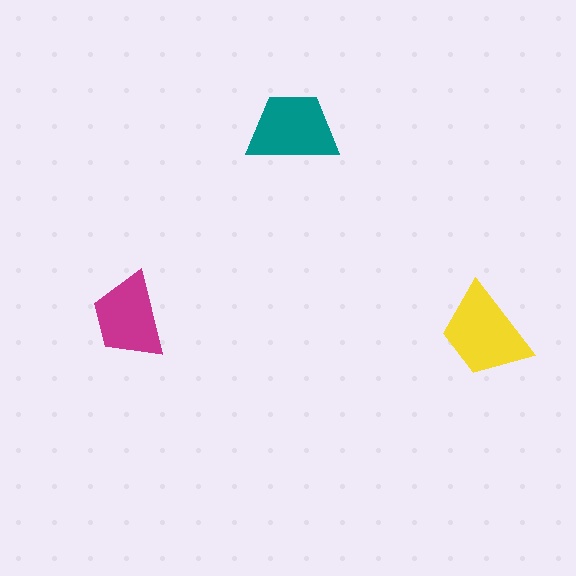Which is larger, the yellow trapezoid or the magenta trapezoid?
The yellow one.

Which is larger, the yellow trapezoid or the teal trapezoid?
The yellow one.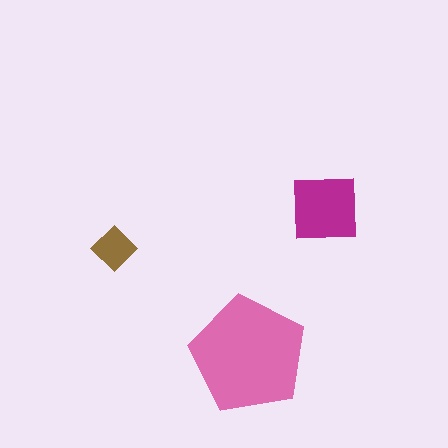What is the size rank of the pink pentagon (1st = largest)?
1st.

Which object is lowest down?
The pink pentagon is bottommost.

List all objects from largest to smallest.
The pink pentagon, the magenta square, the brown diamond.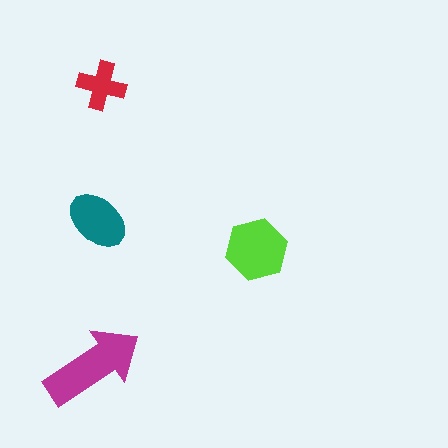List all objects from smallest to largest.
The red cross, the teal ellipse, the lime hexagon, the magenta arrow.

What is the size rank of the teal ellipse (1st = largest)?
3rd.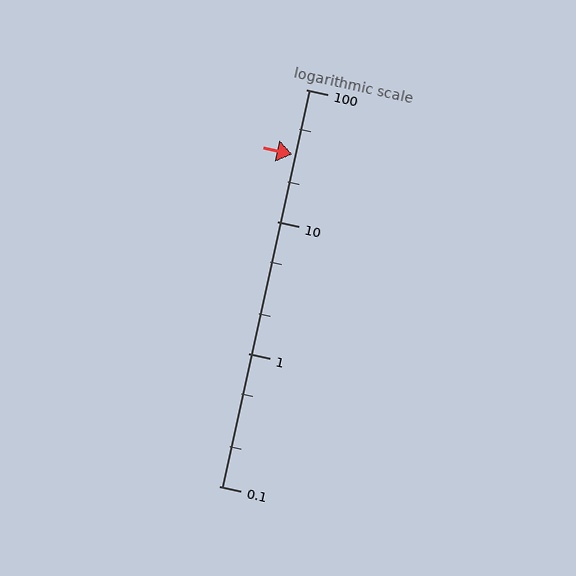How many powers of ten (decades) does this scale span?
The scale spans 3 decades, from 0.1 to 100.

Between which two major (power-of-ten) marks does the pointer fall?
The pointer is between 10 and 100.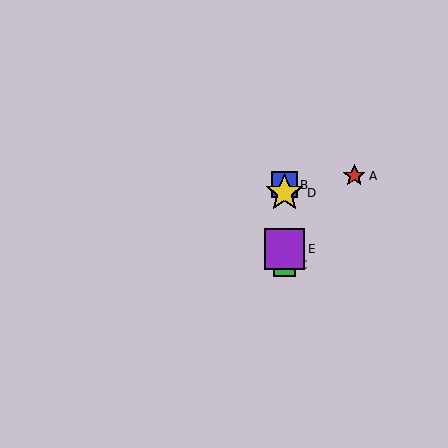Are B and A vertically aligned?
No, B is at x≈285 and A is at x≈354.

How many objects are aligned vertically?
4 objects (B, C, D, E) are aligned vertically.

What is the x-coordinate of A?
Object A is at x≈354.